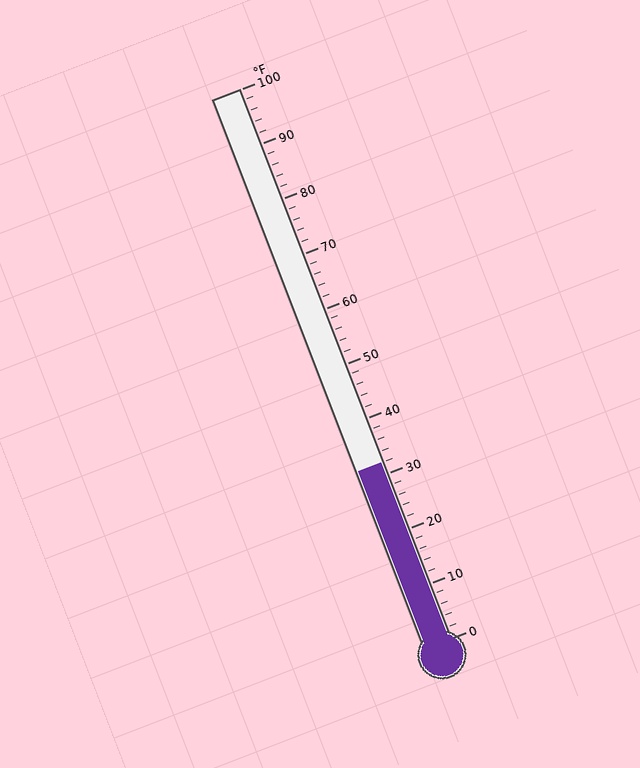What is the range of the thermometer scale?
The thermometer scale ranges from 0°F to 100°F.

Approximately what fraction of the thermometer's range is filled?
The thermometer is filled to approximately 30% of its range.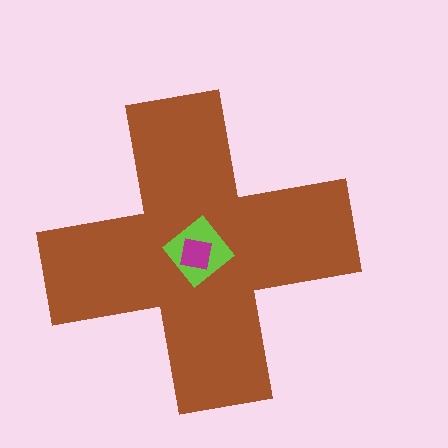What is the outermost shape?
The brown cross.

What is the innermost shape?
The magenta square.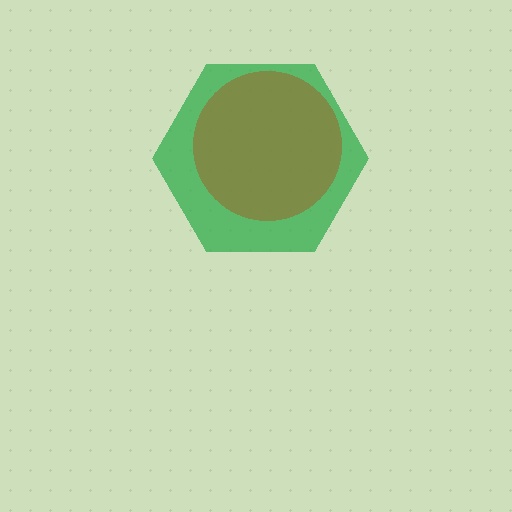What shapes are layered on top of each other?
The layered shapes are: a green hexagon, a brown circle.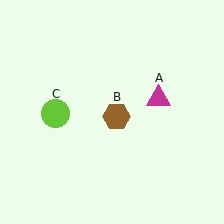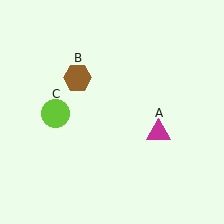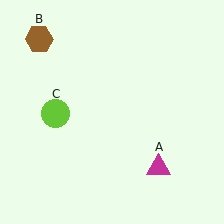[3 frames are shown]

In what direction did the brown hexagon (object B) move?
The brown hexagon (object B) moved up and to the left.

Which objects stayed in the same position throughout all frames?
Lime circle (object C) remained stationary.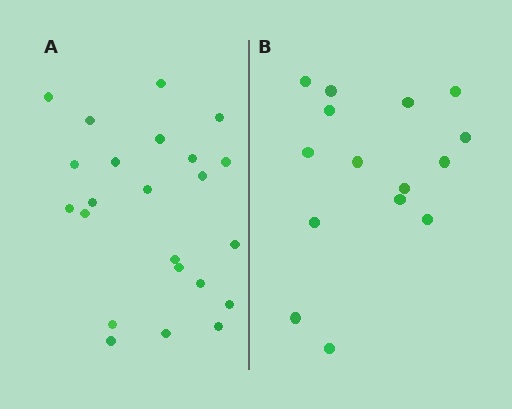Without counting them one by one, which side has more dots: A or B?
Region A (the left region) has more dots.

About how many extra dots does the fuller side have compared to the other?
Region A has roughly 8 or so more dots than region B.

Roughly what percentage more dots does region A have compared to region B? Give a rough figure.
About 55% more.